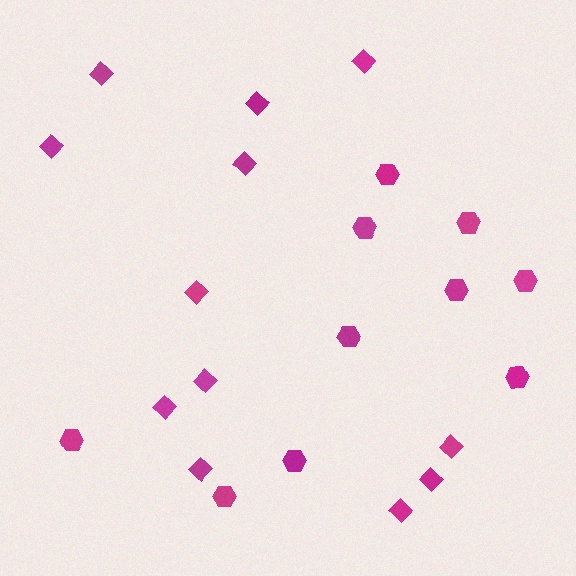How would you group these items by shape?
There are 2 groups: one group of diamonds (12) and one group of hexagons (10).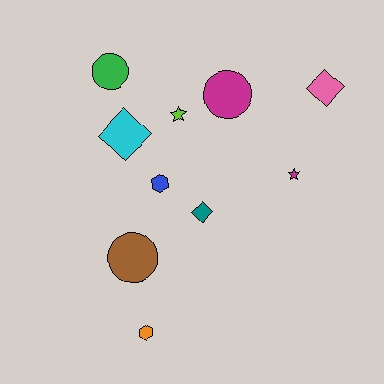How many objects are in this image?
There are 10 objects.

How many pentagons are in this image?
There are no pentagons.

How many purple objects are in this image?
There are no purple objects.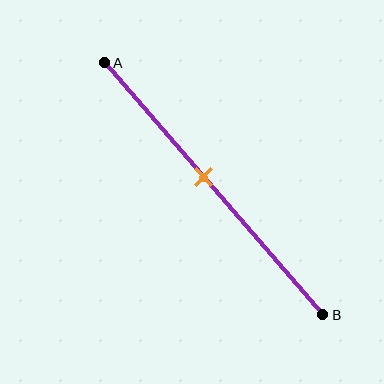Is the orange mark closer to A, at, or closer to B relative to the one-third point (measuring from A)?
The orange mark is closer to point B than the one-third point of segment AB.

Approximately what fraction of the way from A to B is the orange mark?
The orange mark is approximately 45% of the way from A to B.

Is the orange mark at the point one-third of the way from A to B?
No, the mark is at about 45% from A, not at the 33% one-third point.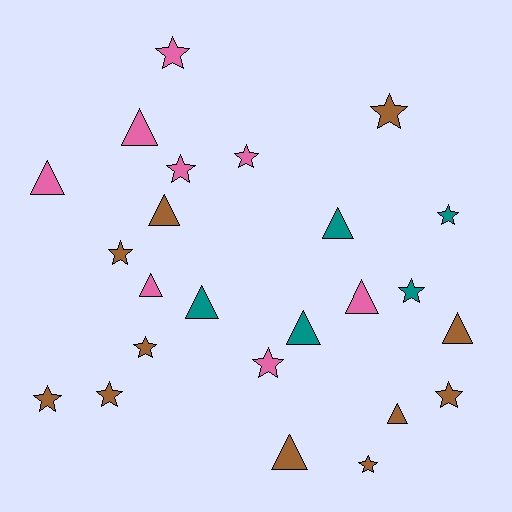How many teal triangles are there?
There are 3 teal triangles.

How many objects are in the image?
There are 24 objects.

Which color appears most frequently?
Brown, with 11 objects.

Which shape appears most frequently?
Star, with 13 objects.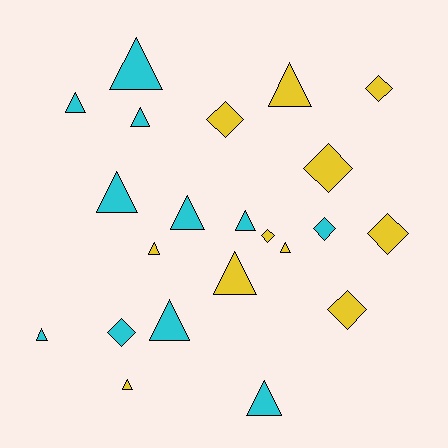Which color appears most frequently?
Cyan, with 11 objects.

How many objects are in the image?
There are 22 objects.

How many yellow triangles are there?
There are 5 yellow triangles.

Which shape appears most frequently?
Triangle, with 14 objects.